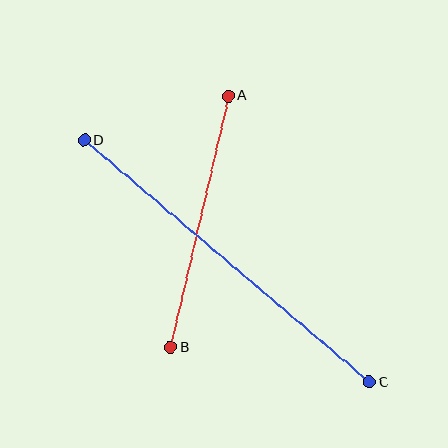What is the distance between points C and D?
The distance is approximately 374 pixels.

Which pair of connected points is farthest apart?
Points C and D are farthest apart.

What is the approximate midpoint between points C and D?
The midpoint is at approximately (227, 261) pixels.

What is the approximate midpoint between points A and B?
The midpoint is at approximately (199, 222) pixels.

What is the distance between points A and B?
The distance is approximately 258 pixels.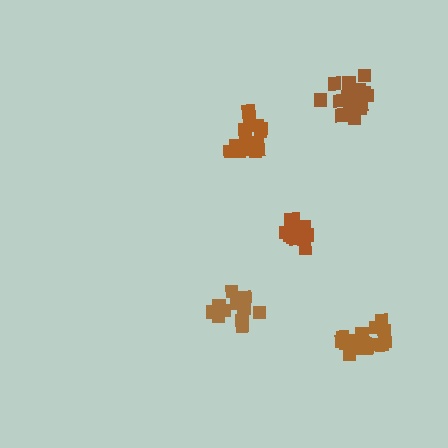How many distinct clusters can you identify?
There are 5 distinct clusters.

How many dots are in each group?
Group 1: 18 dots, Group 2: 15 dots, Group 3: 13 dots, Group 4: 19 dots, Group 5: 18 dots (83 total).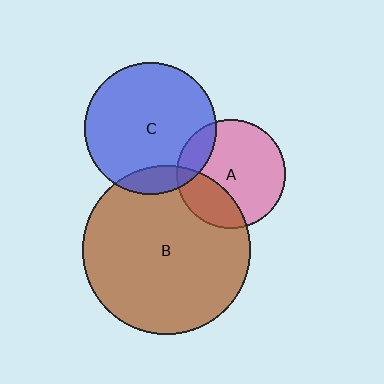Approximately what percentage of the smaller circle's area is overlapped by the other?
Approximately 15%.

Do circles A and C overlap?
Yes.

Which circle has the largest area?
Circle B (brown).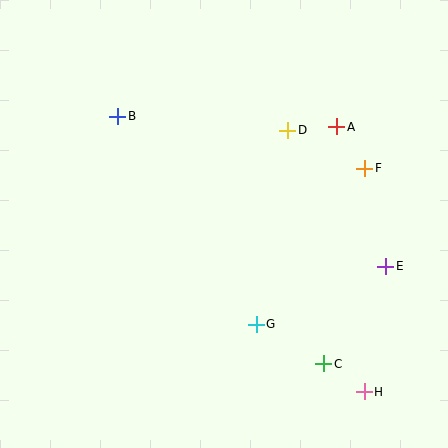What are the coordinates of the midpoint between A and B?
The midpoint between A and B is at (227, 122).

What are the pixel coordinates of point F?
Point F is at (365, 168).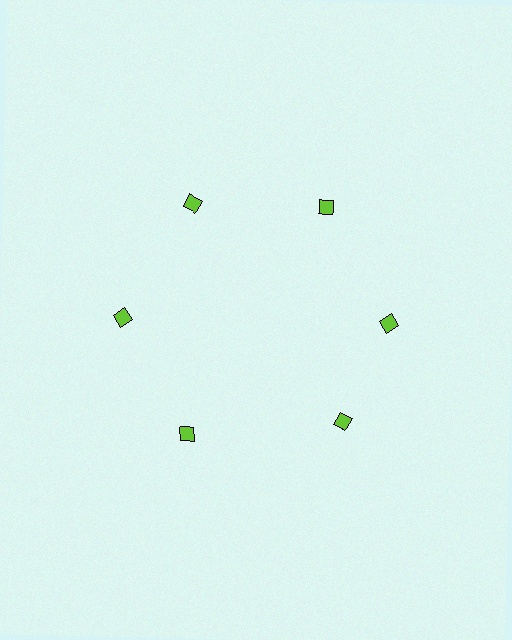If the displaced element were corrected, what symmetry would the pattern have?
It would have 6-fold rotational symmetry — the pattern would map onto itself every 60 degrees.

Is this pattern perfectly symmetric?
No. The 6 lime diamonds are arranged in a ring, but one element near the 5 o'clock position is rotated out of alignment along the ring, breaking the 6-fold rotational symmetry.